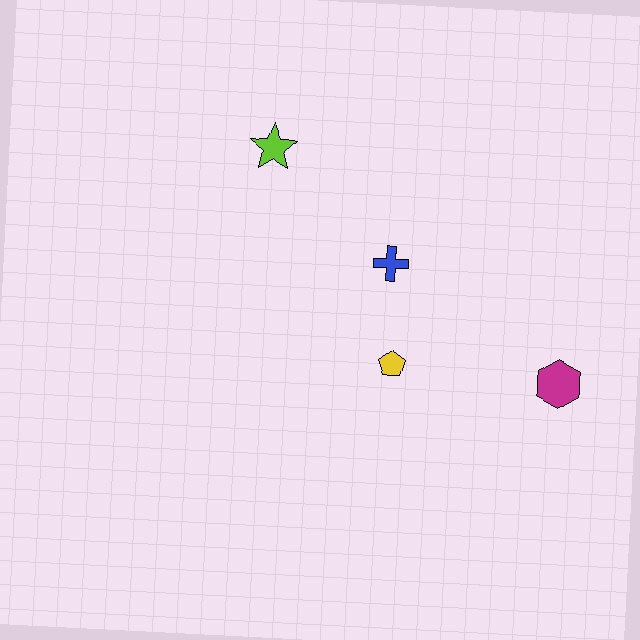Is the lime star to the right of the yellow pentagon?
No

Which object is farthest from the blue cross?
The magenta hexagon is farthest from the blue cross.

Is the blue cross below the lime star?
Yes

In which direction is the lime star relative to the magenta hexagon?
The lime star is to the left of the magenta hexagon.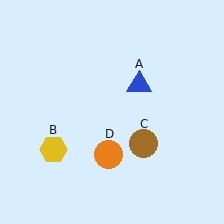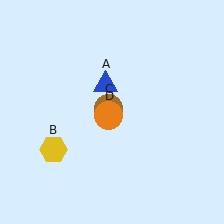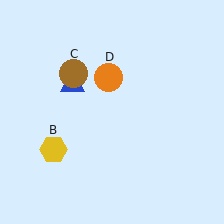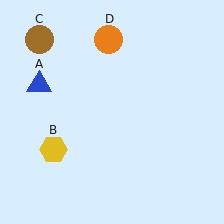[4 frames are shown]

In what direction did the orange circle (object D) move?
The orange circle (object D) moved up.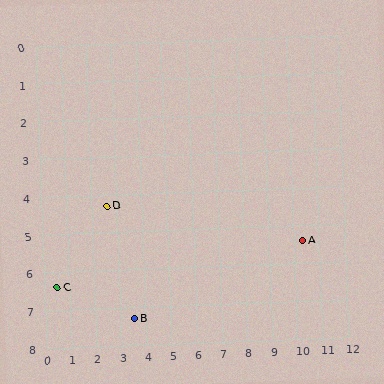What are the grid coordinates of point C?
Point C is at approximately (0.5, 6.4).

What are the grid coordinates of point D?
Point D is at approximately (2.6, 4.3).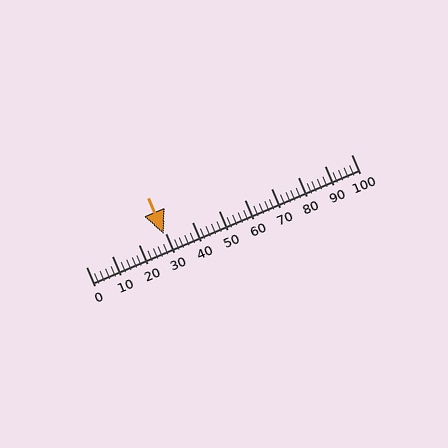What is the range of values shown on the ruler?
The ruler shows values from 0 to 100.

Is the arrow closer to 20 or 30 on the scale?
The arrow is closer to 30.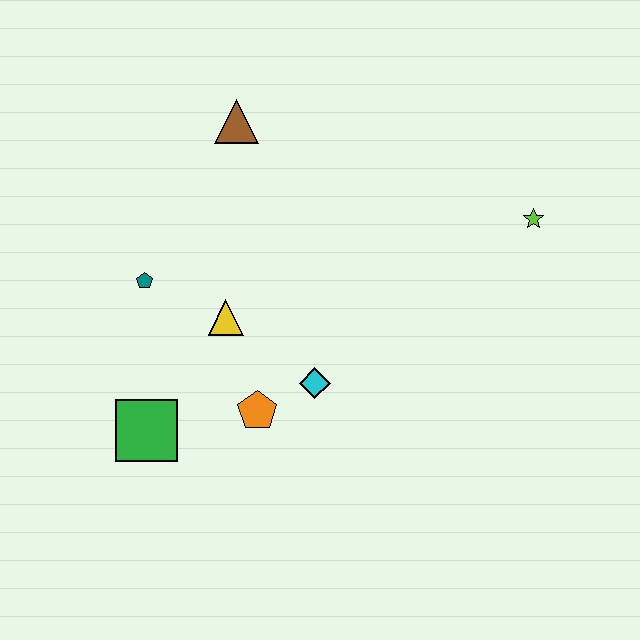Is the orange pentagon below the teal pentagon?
Yes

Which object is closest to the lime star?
The cyan diamond is closest to the lime star.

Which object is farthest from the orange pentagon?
The lime star is farthest from the orange pentagon.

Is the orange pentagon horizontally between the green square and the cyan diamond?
Yes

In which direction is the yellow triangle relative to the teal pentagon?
The yellow triangle is to the right of the teal pentagon.